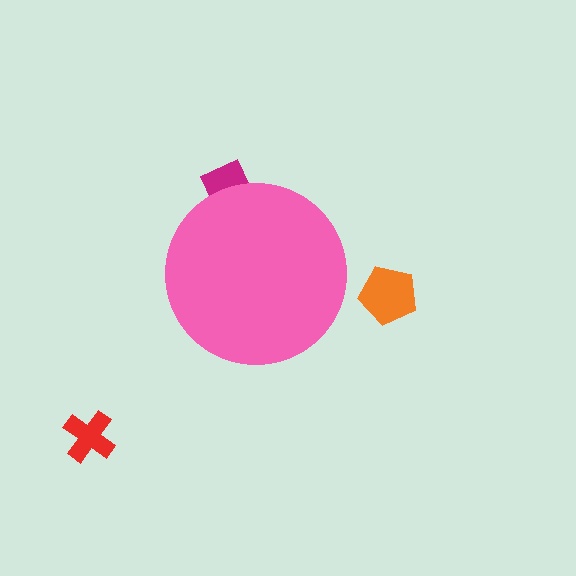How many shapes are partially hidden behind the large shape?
1 shape is partially hidden.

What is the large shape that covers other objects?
A pink circle.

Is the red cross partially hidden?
No, the red cross is fully visible.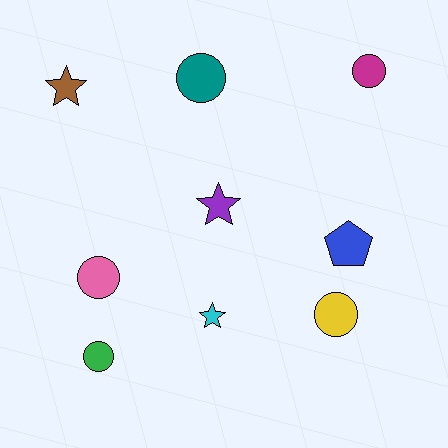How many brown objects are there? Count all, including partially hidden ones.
There is 1 brown object.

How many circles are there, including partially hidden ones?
There are 5 circles.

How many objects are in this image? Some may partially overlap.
There are 9 objects.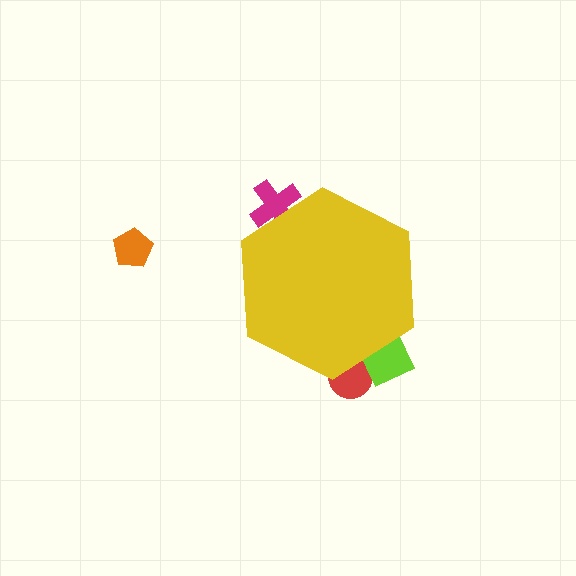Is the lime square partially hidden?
Yes, the lime square is partially hidden behind the yellow hexagon.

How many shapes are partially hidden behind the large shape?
3 shapes are partially hidden.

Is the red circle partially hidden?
Yes, the red circle is partially hidden behind the yellow hexagon.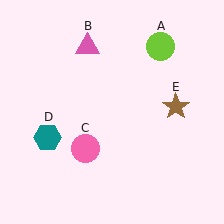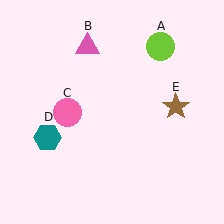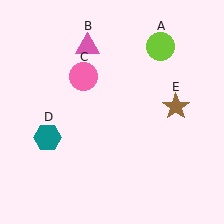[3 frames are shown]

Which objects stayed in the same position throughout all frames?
Lime circle (object A) and pink triangle (object B) and teal hexagon (object D) and brown star (object E) remained stationary.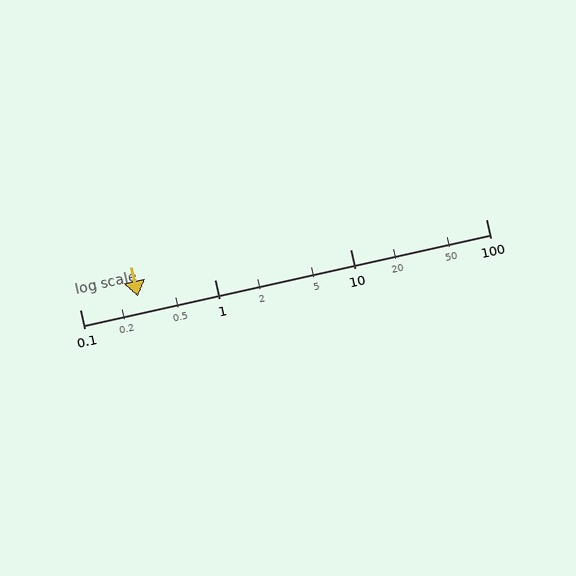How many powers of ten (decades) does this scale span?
The scale spans 3 decades, from 0.1 to 100.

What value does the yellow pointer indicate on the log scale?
The pointer indicates approximately 0.27.